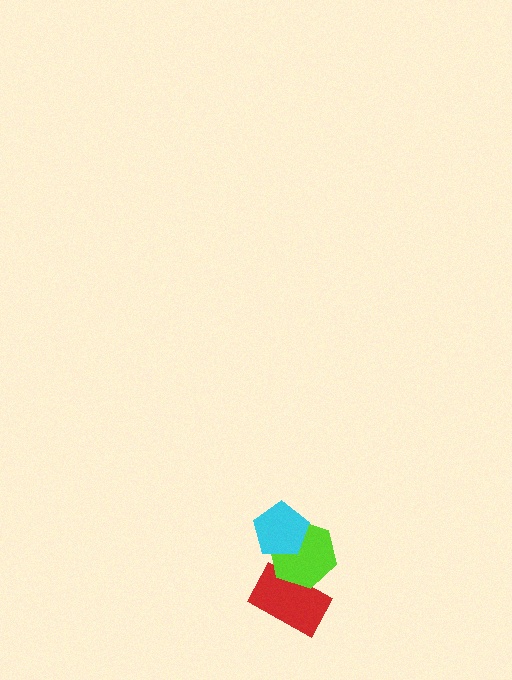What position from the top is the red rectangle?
The red rectangle is 3rd from the top.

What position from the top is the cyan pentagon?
The cyan pentagon is 1st from the top.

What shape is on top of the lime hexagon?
The cyan pentagon is on top of the lime hexagon.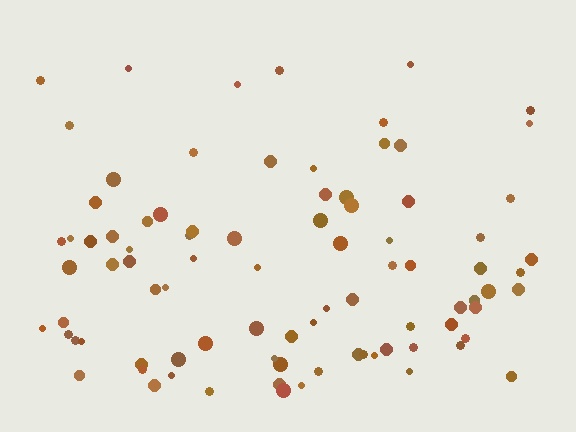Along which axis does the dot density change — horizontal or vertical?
Vertical.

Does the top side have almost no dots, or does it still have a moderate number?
Still a moderate number, just noticeably fewer than the bottom.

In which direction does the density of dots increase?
From top to bottom, with the bottom side densest.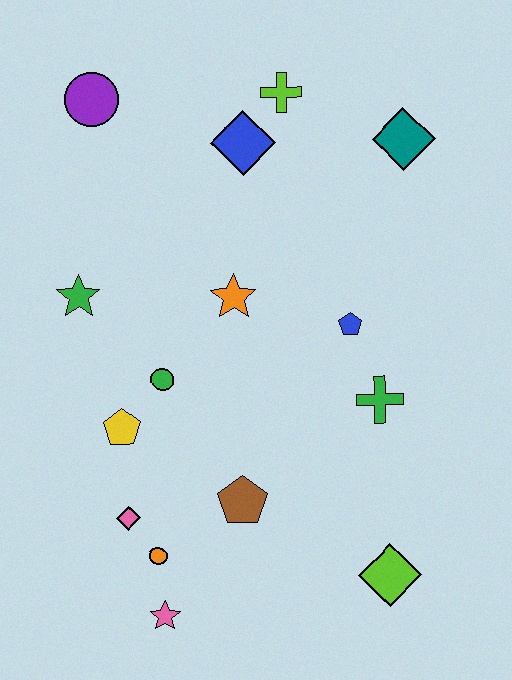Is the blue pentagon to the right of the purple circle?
Yes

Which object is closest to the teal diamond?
The lime cross is closest to the teal diamond.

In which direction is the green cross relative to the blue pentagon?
The green cross is below the blue pentagon.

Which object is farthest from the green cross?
The purple circle is farthest from the green cross.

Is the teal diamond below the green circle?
No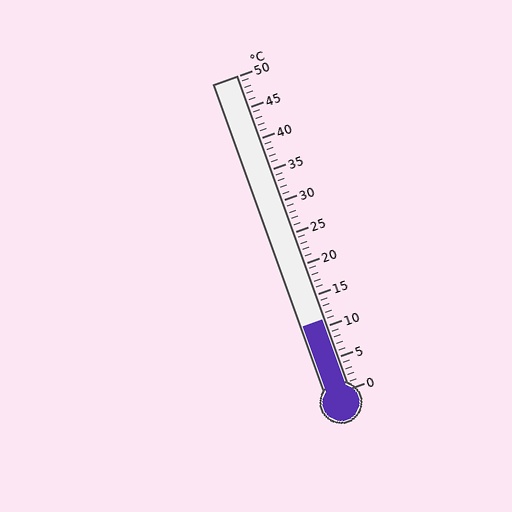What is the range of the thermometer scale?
The thermometer scale ranges from 0°C to 50°C.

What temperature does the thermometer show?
The thermometer shows approximately 11°C.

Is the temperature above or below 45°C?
The temperature is below 45°C.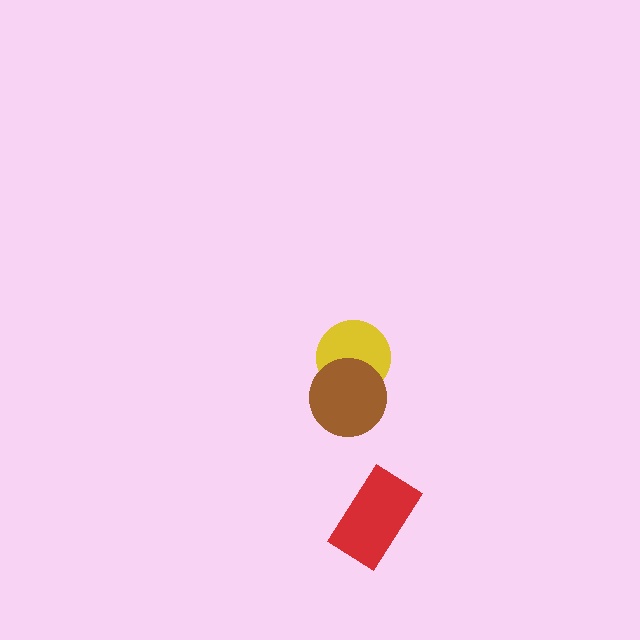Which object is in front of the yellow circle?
The brown circle is in front of the yellow circle.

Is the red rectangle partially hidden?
No, no other shape covers it.